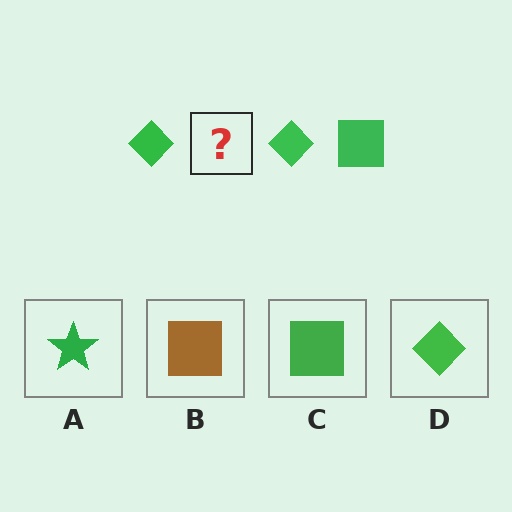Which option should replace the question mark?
Option C.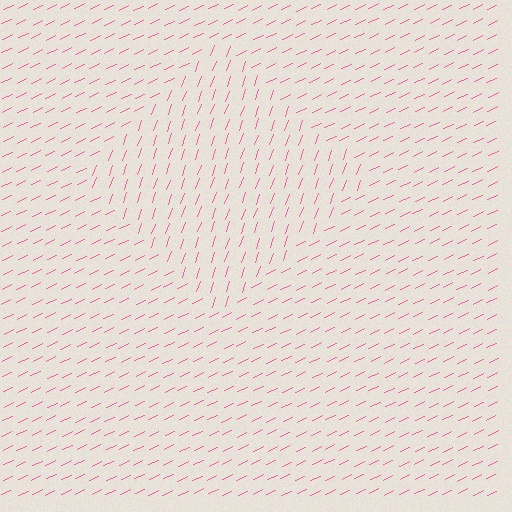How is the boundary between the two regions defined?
The boundary is defined purely by a change in line orientation (approximately 45 degrees difference). All lines are the same color and thickness.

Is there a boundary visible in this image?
Yes, there is a texture boundary formed by a change in line orientation.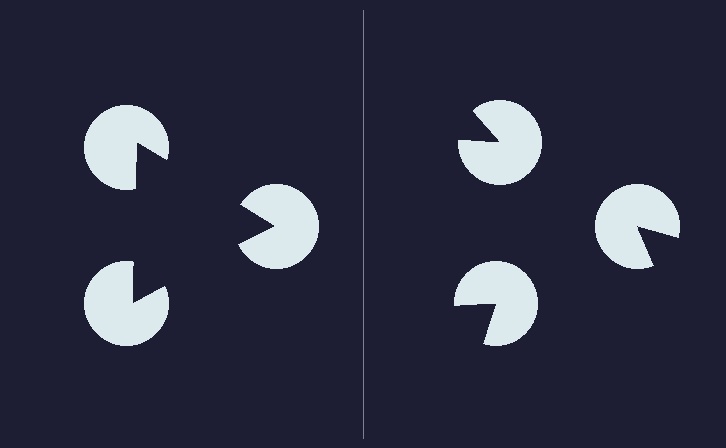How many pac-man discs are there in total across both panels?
6 — 3 on each side.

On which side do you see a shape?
An illusory triangle appears on the left side. On the right side the wedge cuts are rotated, so no coherent shape forms.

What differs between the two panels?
The pac-man discs are positioned identically on both sides; only the wedge orientations differ. On the left they align to a triangle; on the right they are misaligned.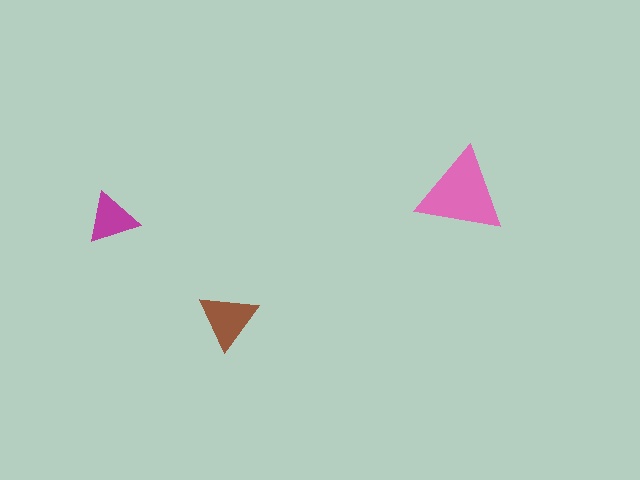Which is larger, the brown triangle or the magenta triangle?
The brown one.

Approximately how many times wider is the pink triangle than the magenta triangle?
About 1.5 times wider.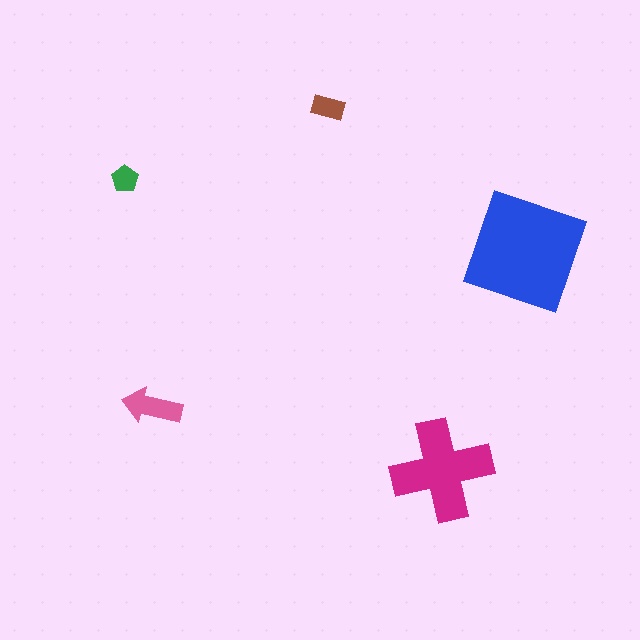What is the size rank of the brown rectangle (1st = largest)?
4th.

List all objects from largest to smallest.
The blue square, the magenta cross, the pink arrow, the brown rectangle, the green pentagon.